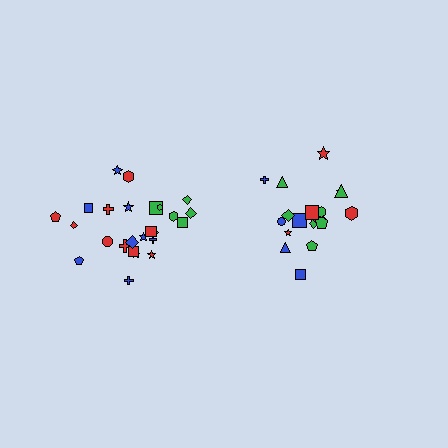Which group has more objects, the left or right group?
The left group.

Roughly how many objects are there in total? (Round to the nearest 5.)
Roughly 45 objects in total.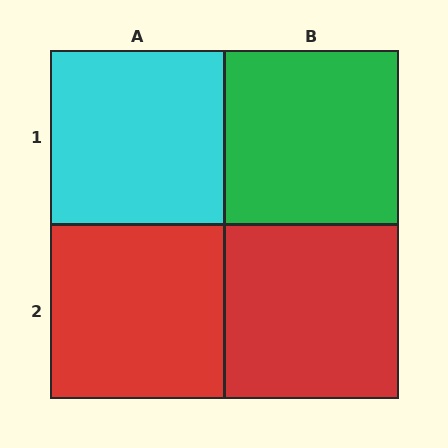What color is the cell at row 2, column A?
Red.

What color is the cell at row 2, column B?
Red.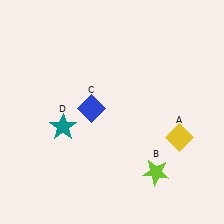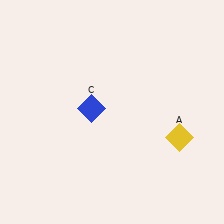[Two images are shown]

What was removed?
The teal star (D), the lime star (B) were removed in Image 2.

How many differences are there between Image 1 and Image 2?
There are 2 differences between the two images.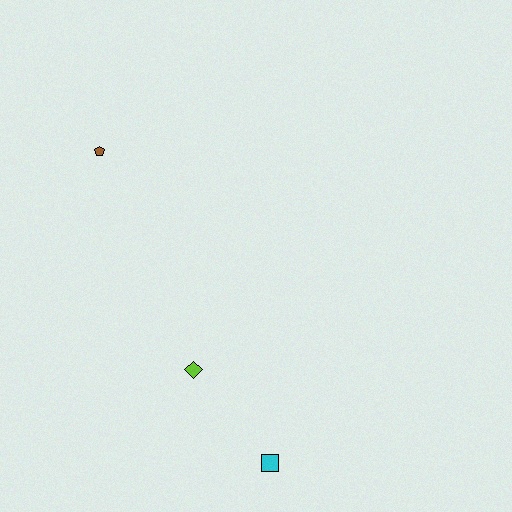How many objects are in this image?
There are 3 objects.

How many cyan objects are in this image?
There is 1 cyan object.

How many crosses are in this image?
There are no crosses.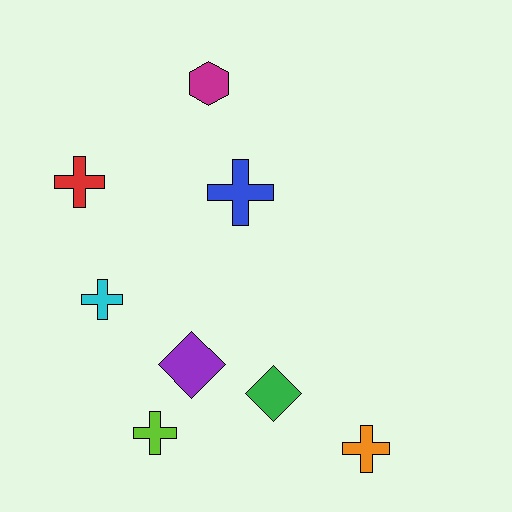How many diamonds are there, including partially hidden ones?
There are 2 diamonds.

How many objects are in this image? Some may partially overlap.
There are 8 objects.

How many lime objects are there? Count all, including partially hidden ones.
There is 1 lime object.